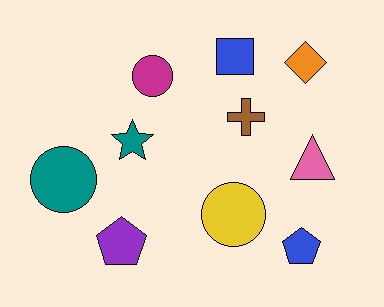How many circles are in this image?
There are 3 circles.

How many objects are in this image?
There are 10 objects.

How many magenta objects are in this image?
There is 1 magenta object.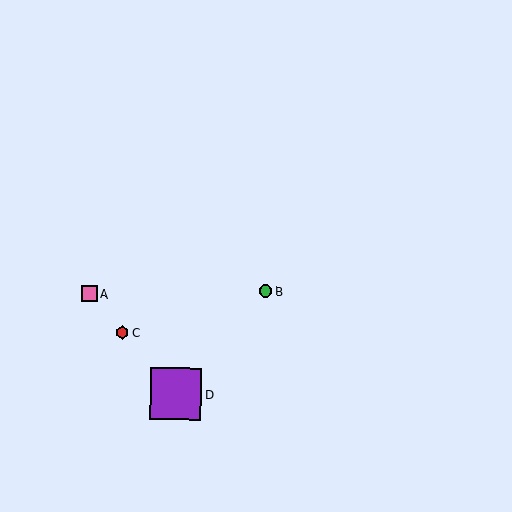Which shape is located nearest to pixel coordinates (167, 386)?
The purple square (labeled D) at (176, 394) is nearest to that location.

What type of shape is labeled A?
Shape A is a pink square.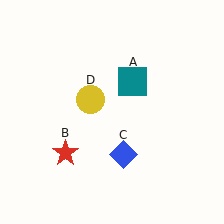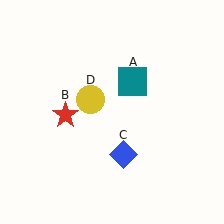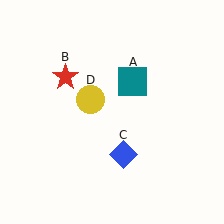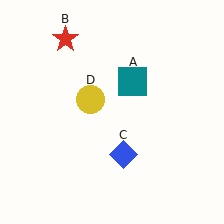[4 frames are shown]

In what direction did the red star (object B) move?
The red star (object B) moved up.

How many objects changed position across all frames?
1 object changed position: red star (object B).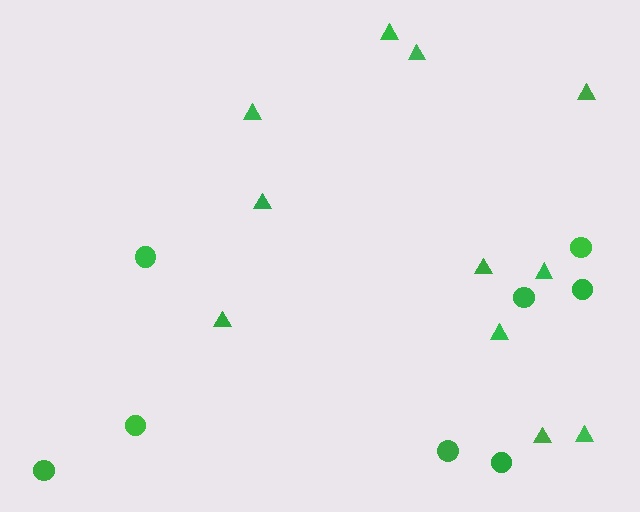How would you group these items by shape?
There are 2 groups: one group of circles (8) and one group of triangles (11).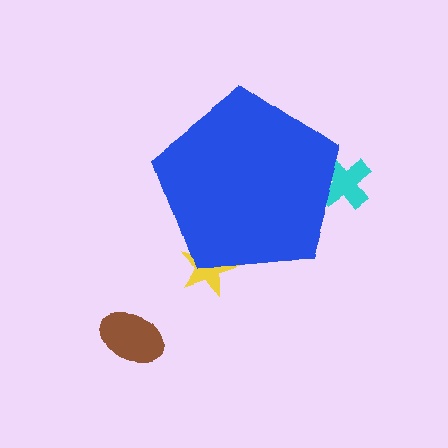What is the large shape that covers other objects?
A blue pentagon.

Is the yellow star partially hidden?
Yes, the yellow star is partially hidden behind the blue pentagon.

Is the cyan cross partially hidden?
Yes, the cyan cross is partially hidden behind the blue pentagon.